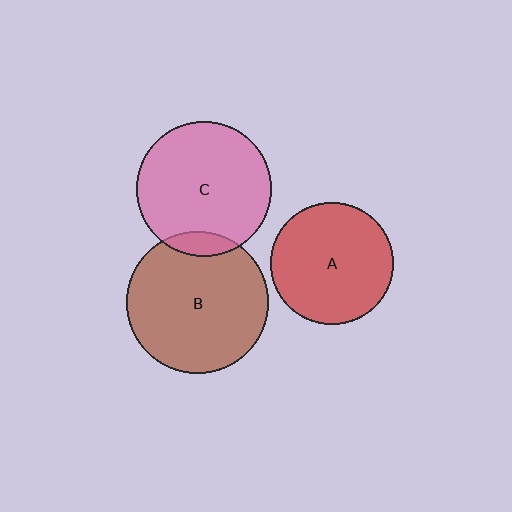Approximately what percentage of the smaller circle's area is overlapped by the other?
Approximately 10%.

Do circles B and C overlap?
Yes.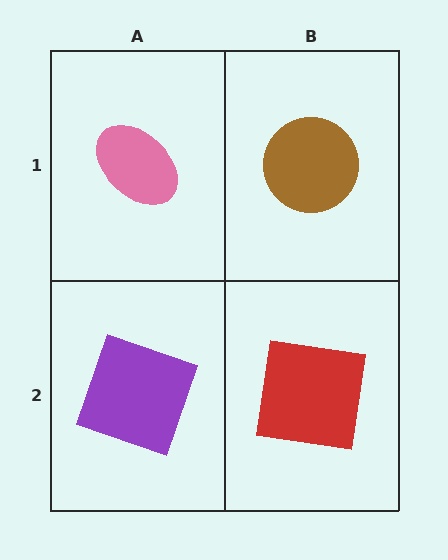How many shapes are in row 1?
2 shapes.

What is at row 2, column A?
A purple square.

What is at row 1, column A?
A pink ellipse.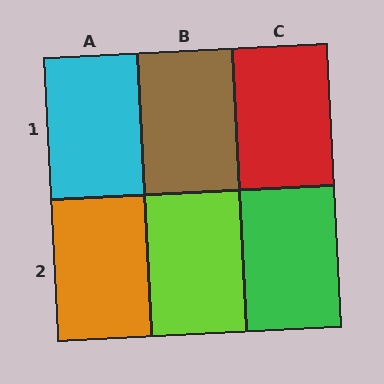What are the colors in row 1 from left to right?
Cyan, brown, red.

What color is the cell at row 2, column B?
Lime.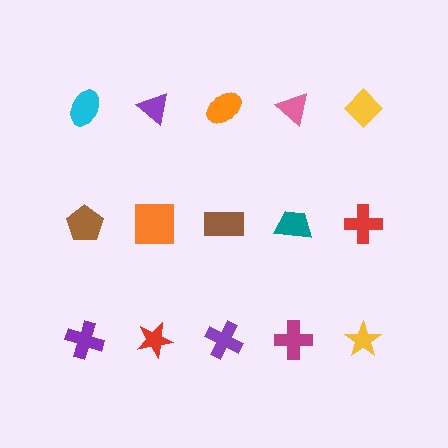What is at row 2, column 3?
A brown rectangle.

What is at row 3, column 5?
A yellow star.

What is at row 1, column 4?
A pink triangle.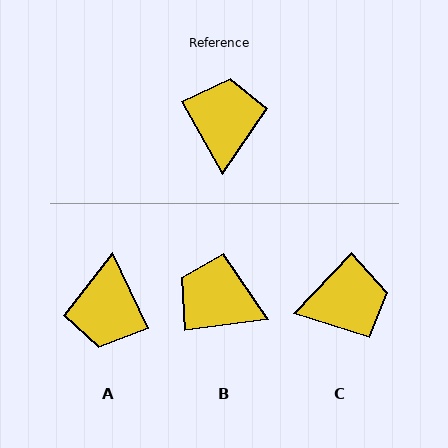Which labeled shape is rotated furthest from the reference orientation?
A, about 176 degrees away.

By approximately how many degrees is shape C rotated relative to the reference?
Approximately 73 degrees clockwise.